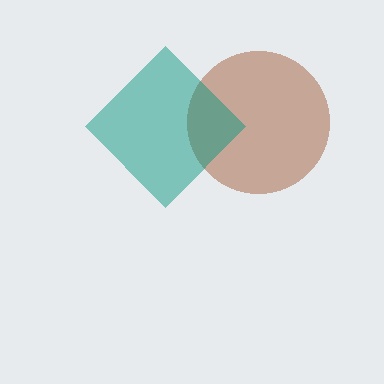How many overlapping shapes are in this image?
There are 2 overlapping shapes in the image.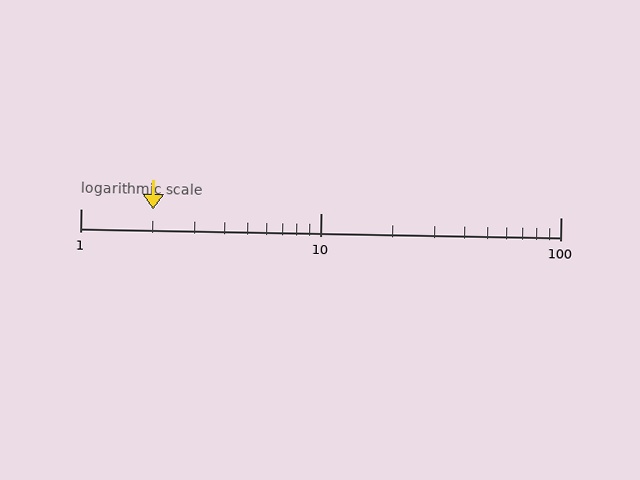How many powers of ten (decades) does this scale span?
The scale spans 2 decades, from 1 to 100.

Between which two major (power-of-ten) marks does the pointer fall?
The pointer is between 1 and 10.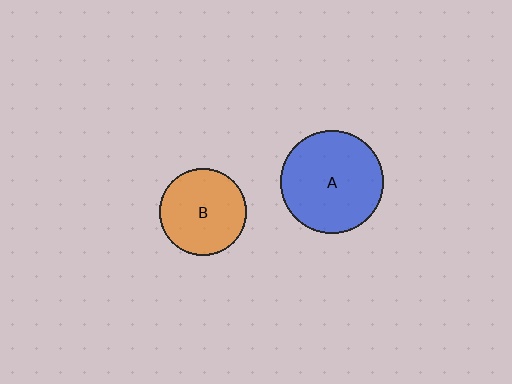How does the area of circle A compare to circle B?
Approximately 1.4 times.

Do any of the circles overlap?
No, none of the circles overlap.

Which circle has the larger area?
Circle A (blue).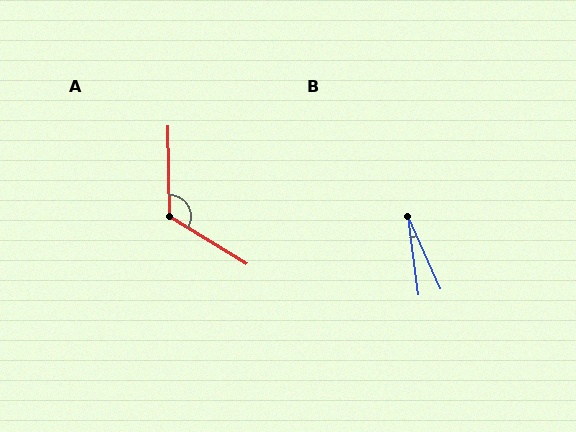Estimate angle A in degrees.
Approximately 122 degrees.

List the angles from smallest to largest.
B (17°), A (122°).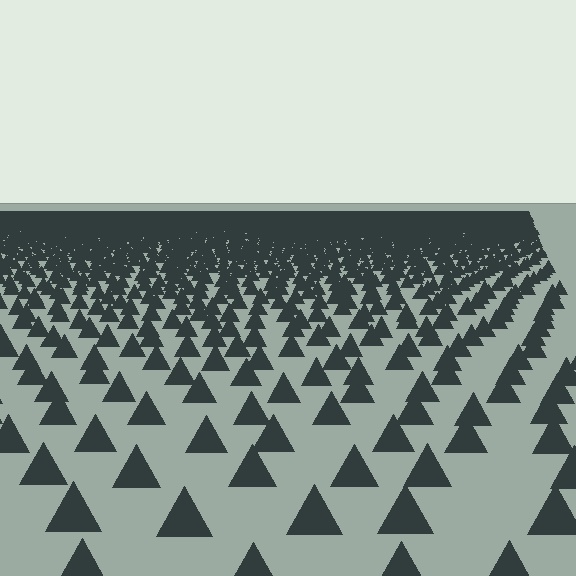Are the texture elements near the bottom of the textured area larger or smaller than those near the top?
Larger. Near the bottom, elements are closer to the viewer and appear at a bigger on-screen size.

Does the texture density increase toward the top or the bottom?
Density increases toward the top.